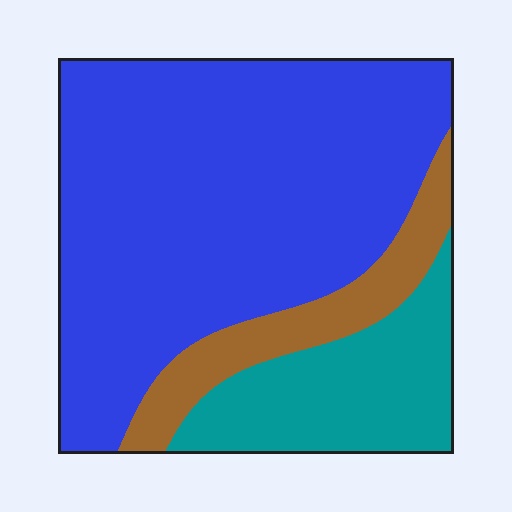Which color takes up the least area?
Brown, at roughly 15%.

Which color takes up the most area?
Blue, at roughly 65%.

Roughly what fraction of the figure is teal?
Teal takes up about one fifth (1/5) of the figure.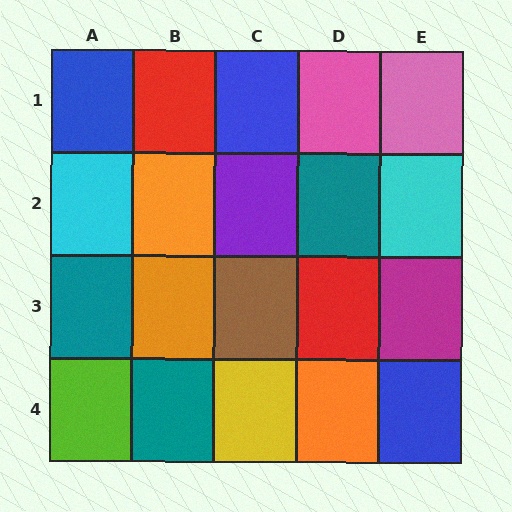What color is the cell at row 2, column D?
Teal.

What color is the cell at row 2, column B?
Orange.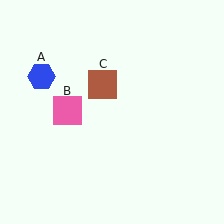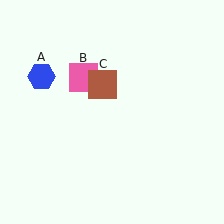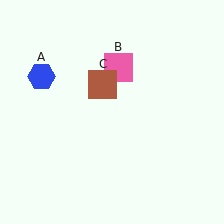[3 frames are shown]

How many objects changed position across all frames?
1 object changed position: pink square (object B).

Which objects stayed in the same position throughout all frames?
Blue hexagon (object A) and brown square (object C) remained stationary.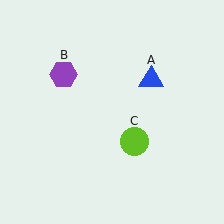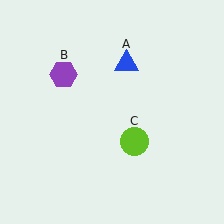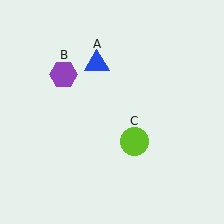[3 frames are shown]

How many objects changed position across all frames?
1 object changed position: blue triangle (object A).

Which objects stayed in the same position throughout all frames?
Purple hexagon (object B) and lime circle (object C) remained stationary.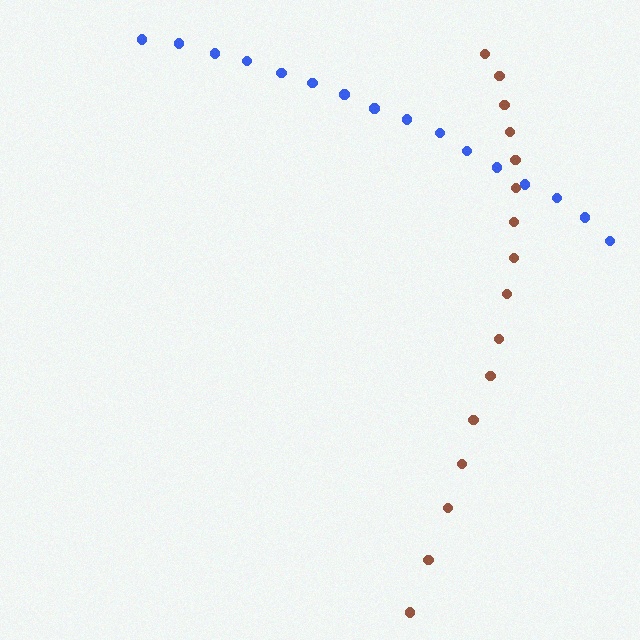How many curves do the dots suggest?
There are 2 distinct paths.